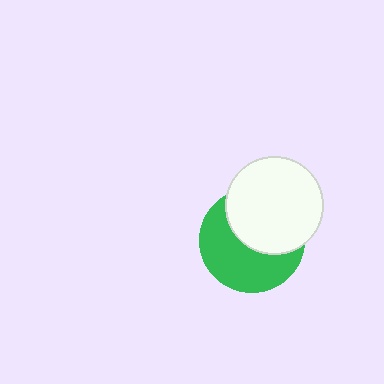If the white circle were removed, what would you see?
You would see the complete green circle.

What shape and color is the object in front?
The object in front is a white circle.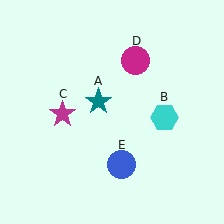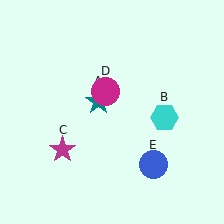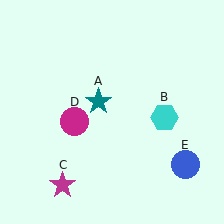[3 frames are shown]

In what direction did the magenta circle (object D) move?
The magenta circle (object D) moved down and to the left.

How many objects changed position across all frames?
3 objects changed position: magenta star (object C), magenta circle (object D), blue circle (object E).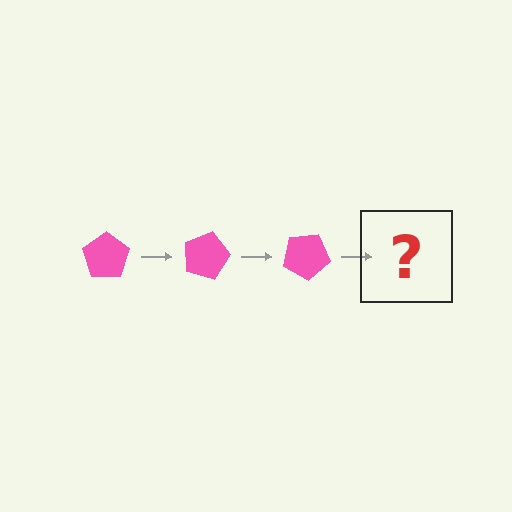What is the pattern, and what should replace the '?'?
The pattern is that the pentagon rotates 15 degrees each step. The '?' should be a pink pentagon rotated 45 degrees.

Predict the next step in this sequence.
The next step is a pink pentagon rotated 45 degrees.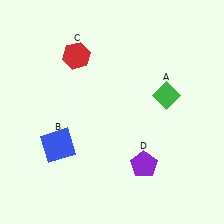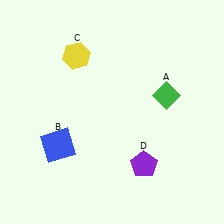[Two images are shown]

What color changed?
The hexagon (C) changed from red in Image 1 to yellow in Image 2.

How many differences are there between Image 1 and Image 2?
There is 1 difference between the two images.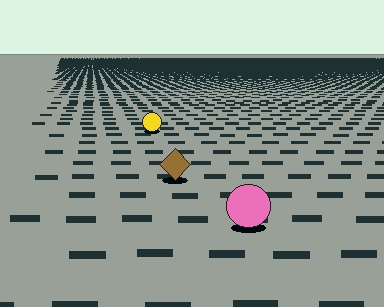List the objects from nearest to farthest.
From nearest to farthest: the pink circle, the brown diamond, the yellow circle.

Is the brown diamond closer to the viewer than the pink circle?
No. The pink circle is closer — you can tell from the texture gradient: the ground texture is coarser near it.